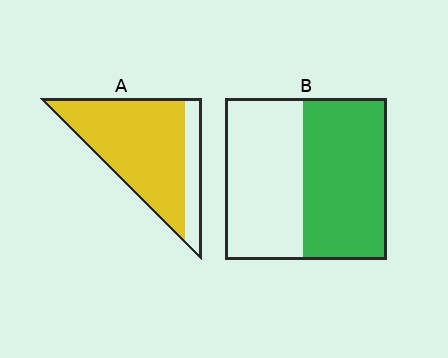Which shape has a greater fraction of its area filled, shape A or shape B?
Shape A.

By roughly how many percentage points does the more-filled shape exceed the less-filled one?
By roughly 30 percentage points (A over B).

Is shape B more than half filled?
Roughly half.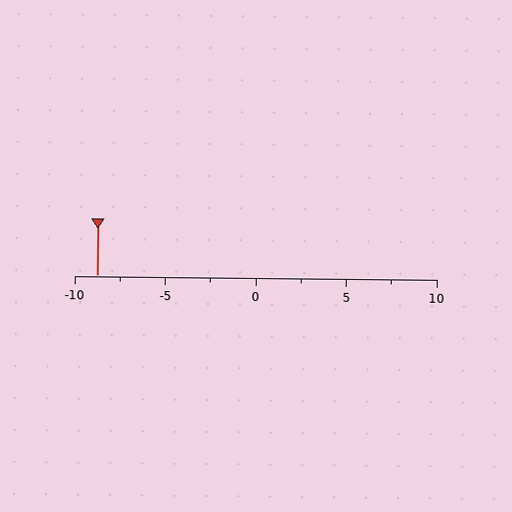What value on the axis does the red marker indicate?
The marker indicates approximately -8.8.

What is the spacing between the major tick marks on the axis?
The major ticks are spaced 5 apart.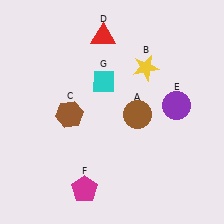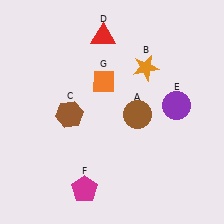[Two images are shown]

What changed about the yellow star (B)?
In Image 1, B is yellow. In Image 2, it changed to orange.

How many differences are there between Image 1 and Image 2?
There are 2 differences between the two images.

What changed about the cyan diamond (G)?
In Image 1, G is cyan. In Image 2, it changed to orange.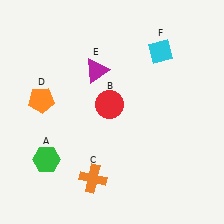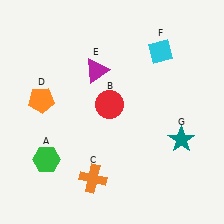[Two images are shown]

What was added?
A teal star (G) was added in Image 2.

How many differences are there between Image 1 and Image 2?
There is 1 difference between the two images.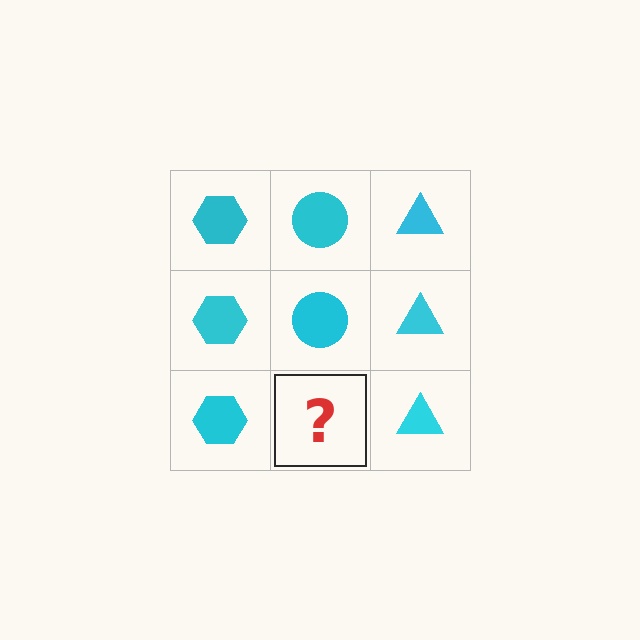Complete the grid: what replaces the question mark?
The question mark should be replaced with a cyan circle.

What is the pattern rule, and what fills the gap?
The rule is that each column has a consistent shape. The gap should be filled with a cyan circle.